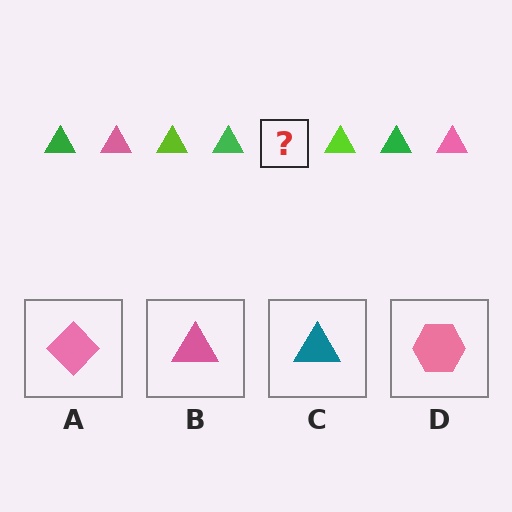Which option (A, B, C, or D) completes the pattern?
B.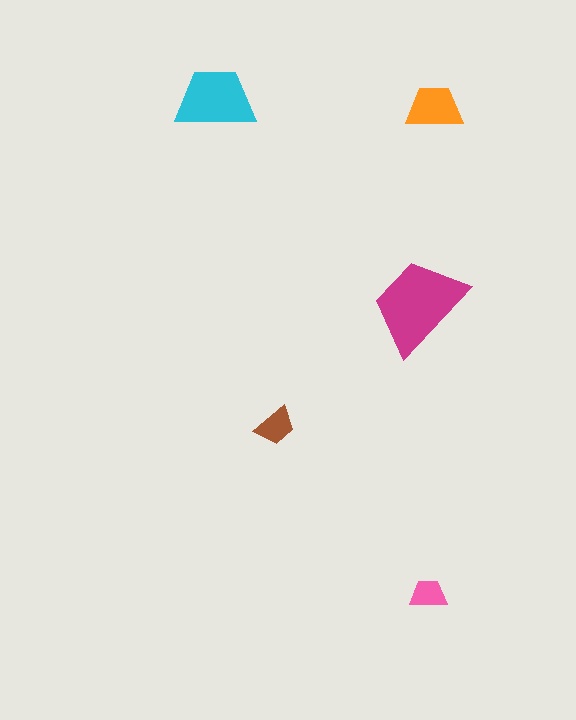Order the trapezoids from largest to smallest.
the magenta one, the cyan one, the orange one, the brown one, the pink one.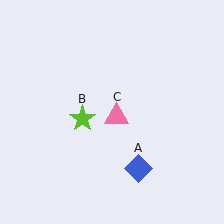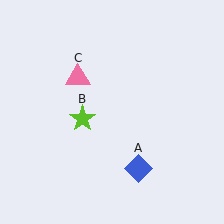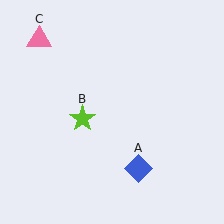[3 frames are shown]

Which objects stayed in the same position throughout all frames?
Blue diamond (object A) and lime star (object B) remained stationary.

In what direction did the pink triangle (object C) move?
The pink triangle (object C) moved up and to the left.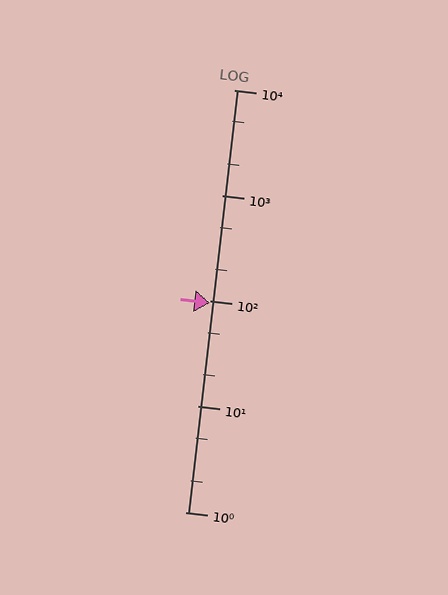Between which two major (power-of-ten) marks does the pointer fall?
The pointer is between 10 and 100.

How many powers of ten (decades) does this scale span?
The scale spans 4 decades, from 1 to 10000.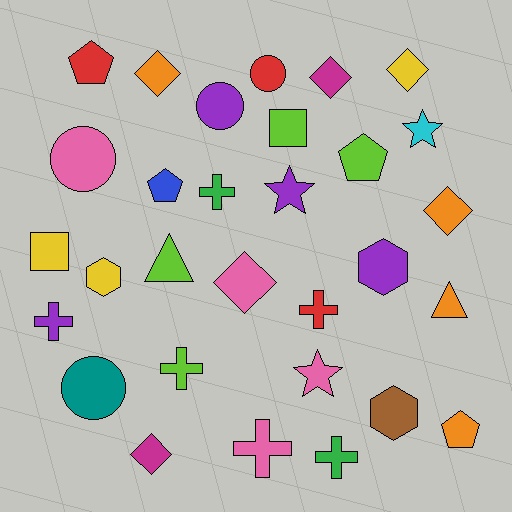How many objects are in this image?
There are 30 objects.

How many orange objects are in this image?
There are 4 orange objects.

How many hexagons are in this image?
There are 3 hexagons.